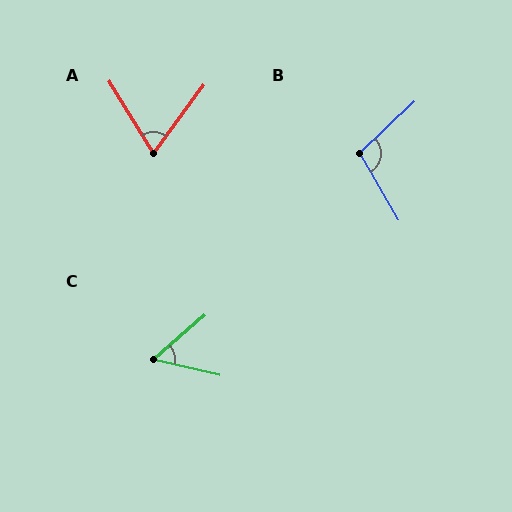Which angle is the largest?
B, at approximately 103 degrees.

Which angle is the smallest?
C, at approximately 54 degrees.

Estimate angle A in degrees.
Approximately 68 degrees.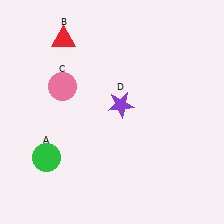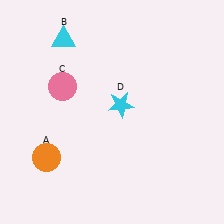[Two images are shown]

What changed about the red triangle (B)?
In Image 1, B is red. In Image 2, it changed to cyan.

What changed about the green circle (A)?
In Image 1, A is green. In Image 2, it changed to orange.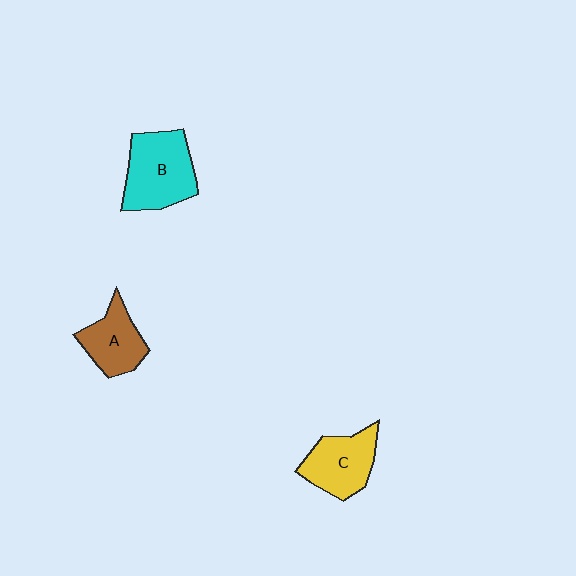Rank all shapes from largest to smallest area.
From largest to smallest: B (cyan), C (yellow), A (brown).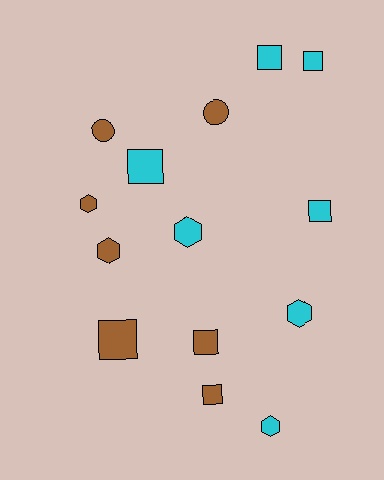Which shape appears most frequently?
Square, with 7 objects.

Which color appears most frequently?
Brown, with 7 objects.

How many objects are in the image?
There are 14 objects.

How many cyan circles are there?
There are no cyan circles.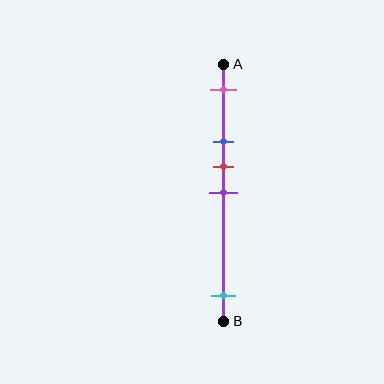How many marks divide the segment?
There are 5 marks dividing the segment.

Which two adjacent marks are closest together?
The red and purple marks are the closest adjacent pair.